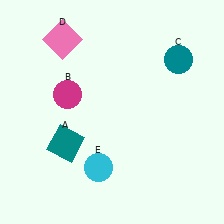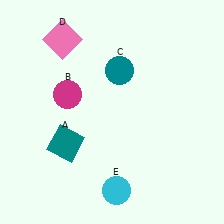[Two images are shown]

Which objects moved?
The objects that moved are: the teal circle (C), the cyan circle (E).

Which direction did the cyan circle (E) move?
The cyan circle (E) moved down.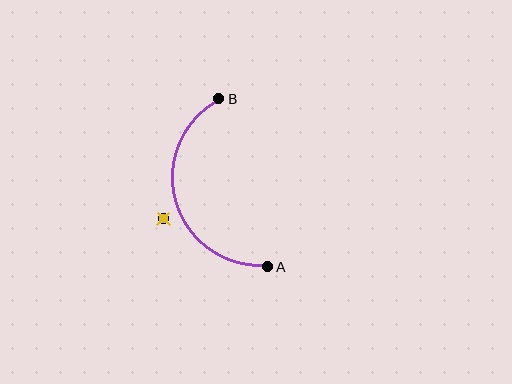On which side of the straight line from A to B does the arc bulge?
The arc bulges to the left of the straight line connecting A and B.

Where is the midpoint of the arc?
The arc midpoint is the point on the curve farthest from the straight line joining A and B. It sits to the left of that line.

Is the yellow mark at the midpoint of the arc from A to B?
No — the yellow mark does not lie on the arc at all. It sits slightly outside the curve.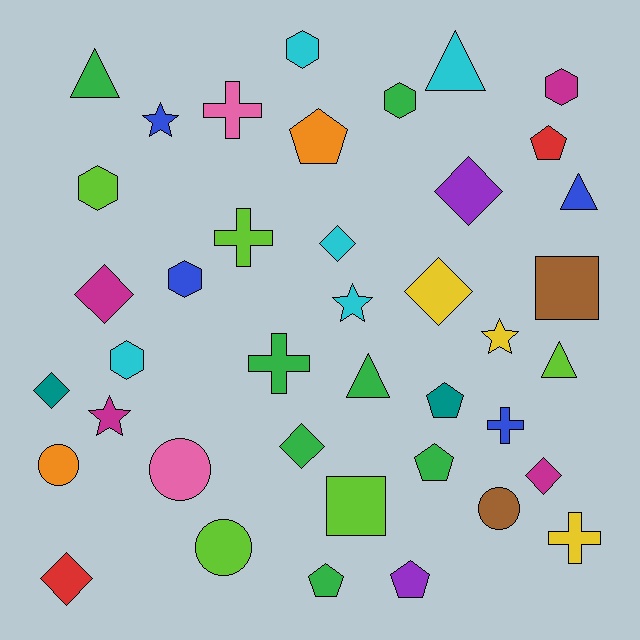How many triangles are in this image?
There are 5 triangles.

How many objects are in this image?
There are 40 objects.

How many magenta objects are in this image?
There are 4 magenta objects.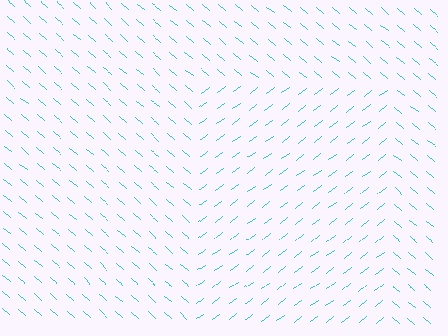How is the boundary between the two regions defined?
The boundary is defined purely by a change in line orientation (approximately 77 degrees difference). All lines are the same color and thickness.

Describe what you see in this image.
The image is filled with small cyan line segments. A rectangle region in the image has lines oriented differently from the surrounding lines, creating a visible texture boundary.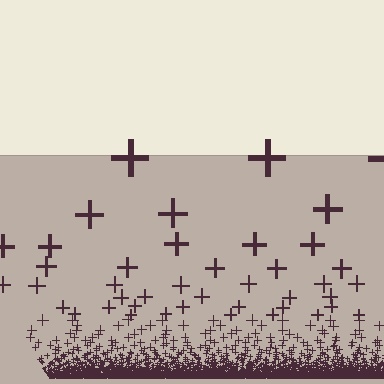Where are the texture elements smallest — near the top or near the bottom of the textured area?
Near the bottom.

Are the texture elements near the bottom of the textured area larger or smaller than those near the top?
Smaller. The gradient is inverted — elements near the bottom are smaller and denser.